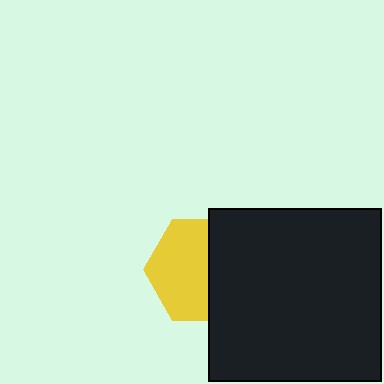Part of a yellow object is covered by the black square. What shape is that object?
It is a hexagon.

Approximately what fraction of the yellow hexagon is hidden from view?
Roughly 43% of the yellow hexagon is hidden behind the black square.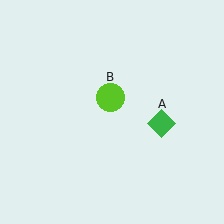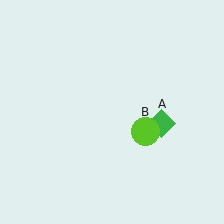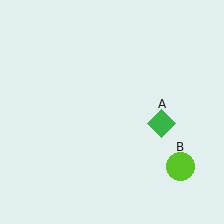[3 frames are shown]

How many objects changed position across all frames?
1 object changed position: lime circle (object B).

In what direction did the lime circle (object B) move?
The lime circle (object B) moved down and to the right.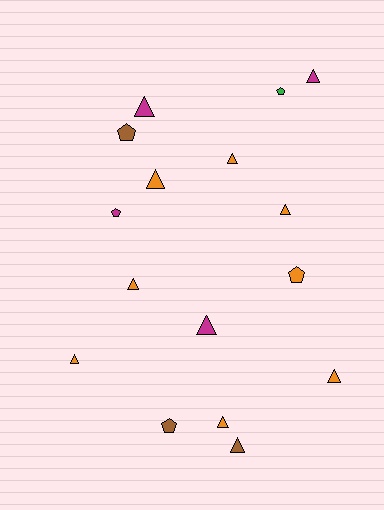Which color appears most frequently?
Orange, with 8 objects.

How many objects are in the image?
There are 16 objects.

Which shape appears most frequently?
Triangle, with 11 objects.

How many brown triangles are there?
There is 1 brown triangle.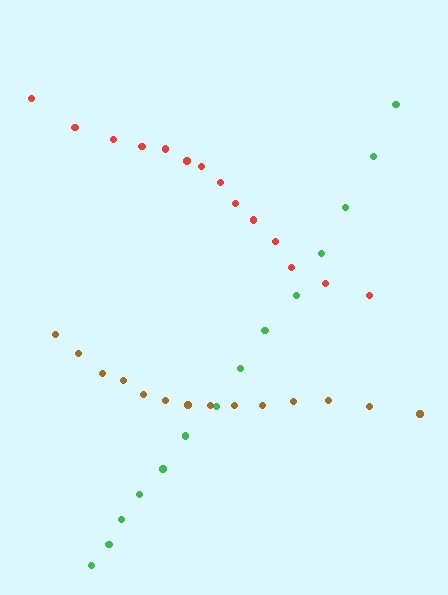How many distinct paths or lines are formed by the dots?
There are 3 distinct paths.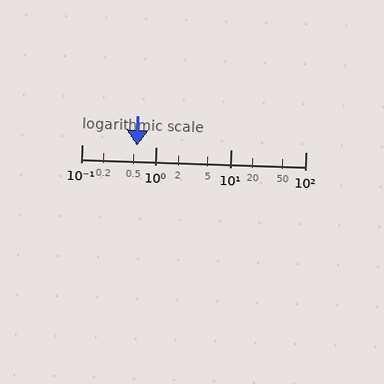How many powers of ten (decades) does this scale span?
The scale spans 3 decades, from 0.1 to 100.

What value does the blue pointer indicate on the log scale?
The pointer indicates approximately 0.56.